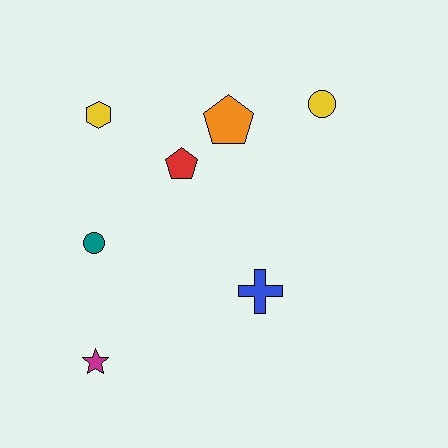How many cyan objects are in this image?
There are no cyan objects.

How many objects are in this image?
There are 7 objects.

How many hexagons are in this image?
There is 1 hexagon.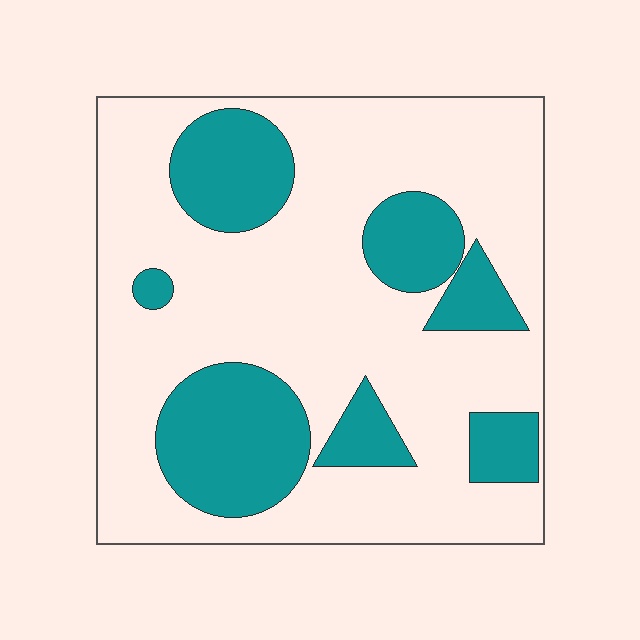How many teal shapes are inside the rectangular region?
7.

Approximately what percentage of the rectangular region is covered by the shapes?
Approximately 30%.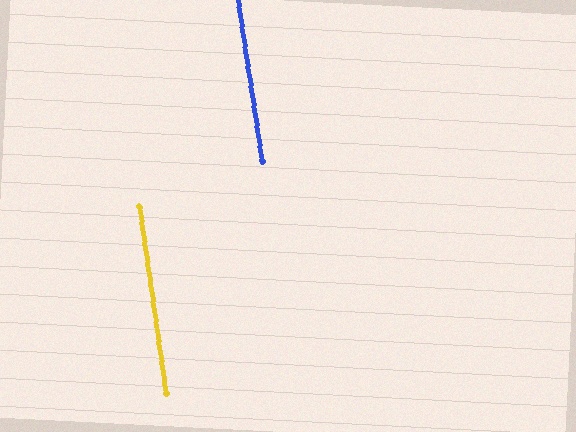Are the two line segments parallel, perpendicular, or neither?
Parallel — their directions differ by only 0.1°.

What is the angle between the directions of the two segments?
Approximately 0 degrees.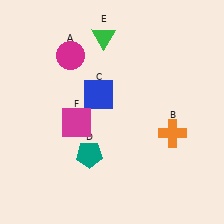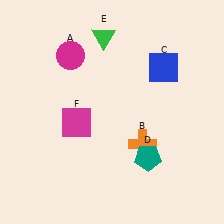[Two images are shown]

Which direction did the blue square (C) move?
The blue square (C) moved right.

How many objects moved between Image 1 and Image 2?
3 objects moved between the two images.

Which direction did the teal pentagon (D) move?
The teal pentagon (D) moved right.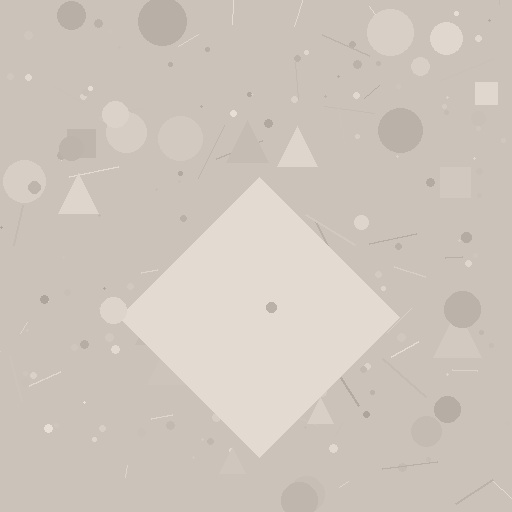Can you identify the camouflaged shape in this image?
The camouflaged shape is a diamond.